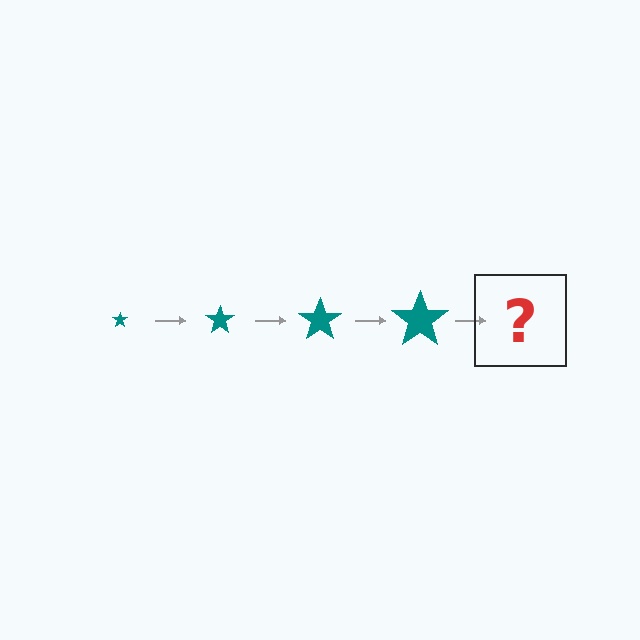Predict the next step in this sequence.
The next step is a teal star, larger than the previous one.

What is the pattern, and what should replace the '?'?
The pattern is that the star gets progressively larger each step. The '?' should be a teal star, larger than the previous one.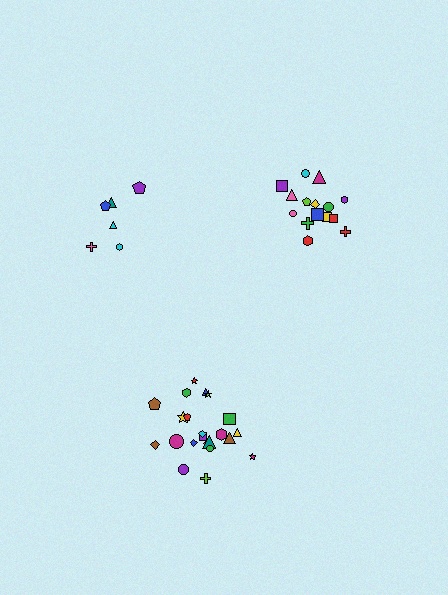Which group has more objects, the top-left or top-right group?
The top-right group.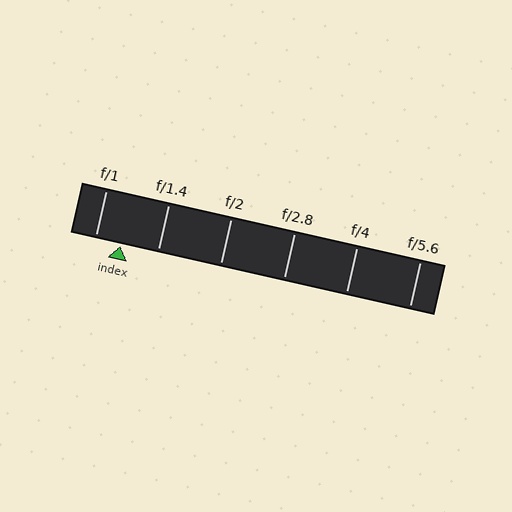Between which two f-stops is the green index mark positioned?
The index mark is between f/1 and f/1.4.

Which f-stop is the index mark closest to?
The index mark is closest to f/1.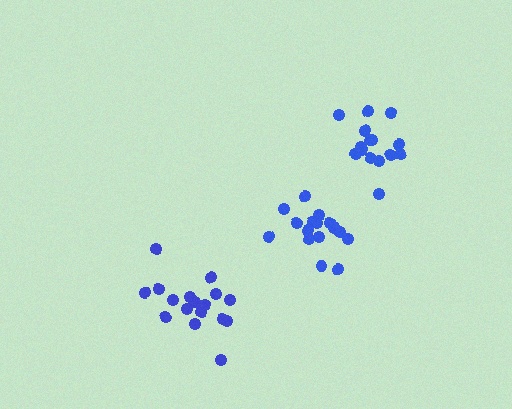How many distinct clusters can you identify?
There are 3 distinct clusters.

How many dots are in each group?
Group 1: 15 dots, Group 2: 17 dots, Group 3: 16 dots (48 total).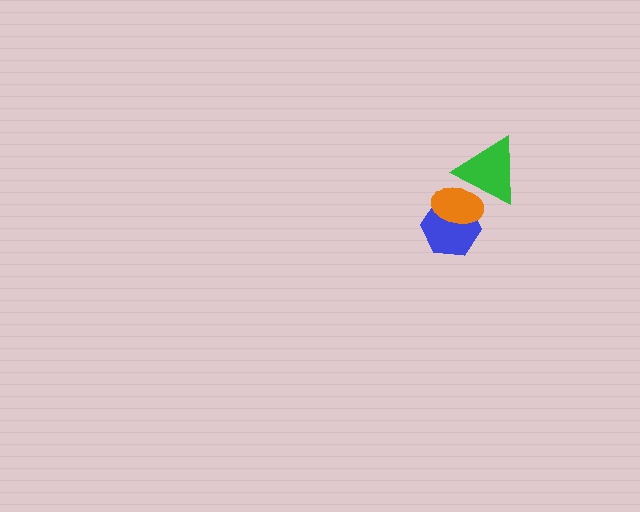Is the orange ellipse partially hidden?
Yes, it is partially covered by another shape.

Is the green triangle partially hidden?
No, no other shape covers it.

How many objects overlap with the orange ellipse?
2 objects overlap with the orange ellipse.